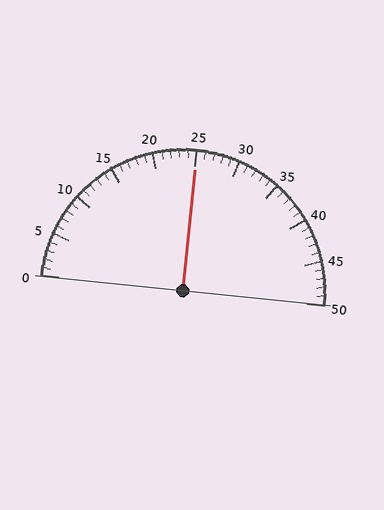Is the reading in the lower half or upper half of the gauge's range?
The reading is in the upper half of the range (0 to 50).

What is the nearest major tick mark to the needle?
The nearest major tick mark is 25.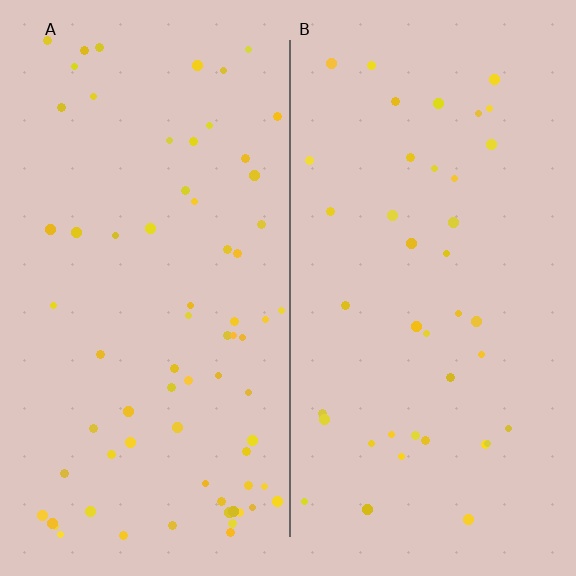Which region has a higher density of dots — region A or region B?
A (the left).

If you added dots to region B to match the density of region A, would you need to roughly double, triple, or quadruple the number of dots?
Approximately double.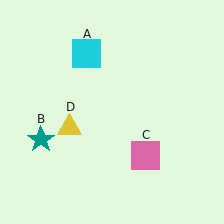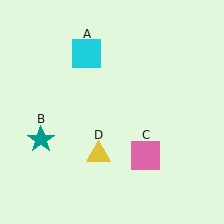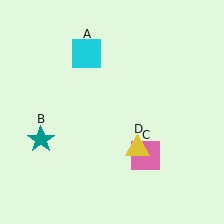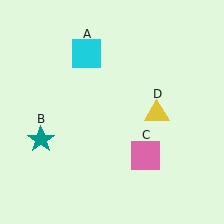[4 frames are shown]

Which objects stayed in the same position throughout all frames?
Cyan square (object A) and teal star (object B) and pink square (object C) remained stationary.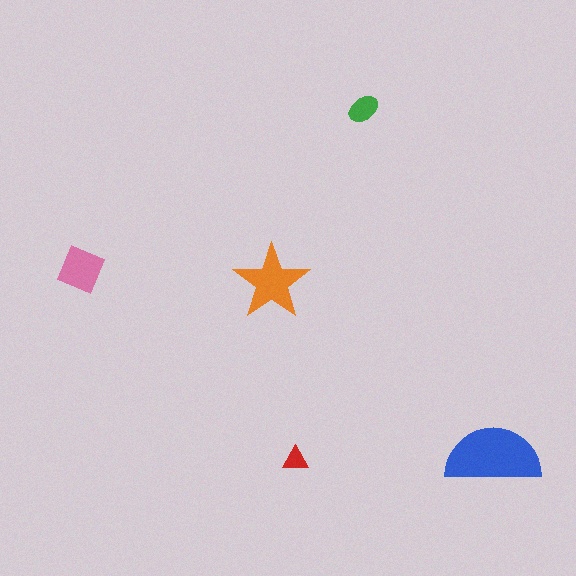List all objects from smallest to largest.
The red triangle, the green ellipse, the pink diamond, the orange star, the blue semicircle.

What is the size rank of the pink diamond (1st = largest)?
3rd.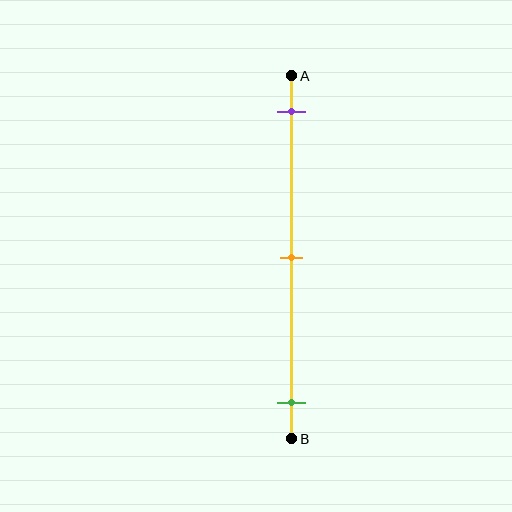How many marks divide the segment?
There are 3 marks dividing the segment.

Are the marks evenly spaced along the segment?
Yes, the marks are approximately evenly spaced.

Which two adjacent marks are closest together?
The purple and orange marks are the closest adjacent pair.